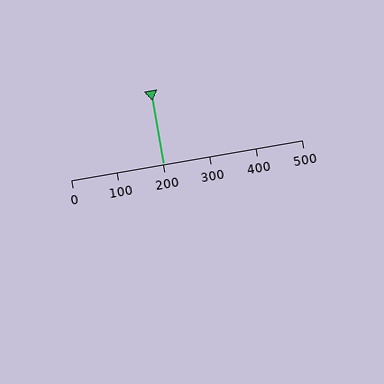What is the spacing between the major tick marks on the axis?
The major ticks are spaced 100 apart.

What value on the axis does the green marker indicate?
The marker indicates approximately 200.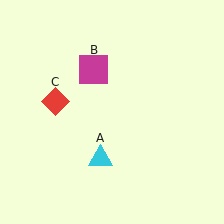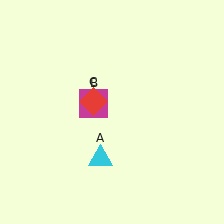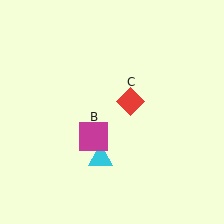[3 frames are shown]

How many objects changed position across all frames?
2 objects changed position: magenta square (object B), red diamond (object C).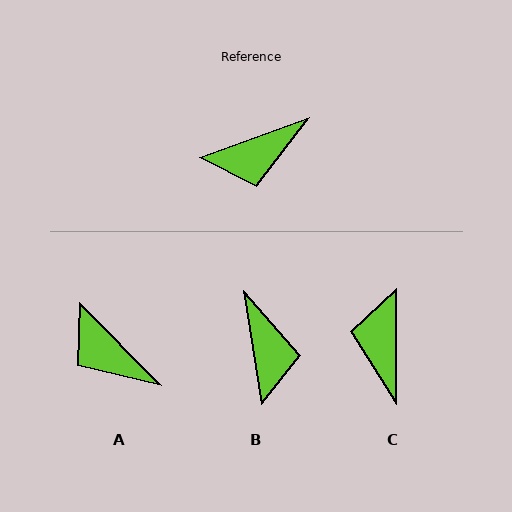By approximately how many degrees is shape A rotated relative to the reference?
Approximately 65 degrees clockwise.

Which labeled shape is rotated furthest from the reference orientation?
C, about 110 degrees away.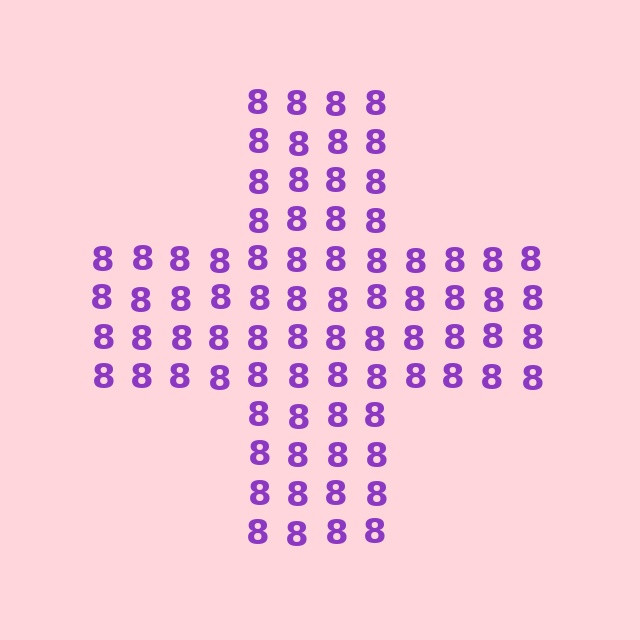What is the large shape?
The large shape is a cross.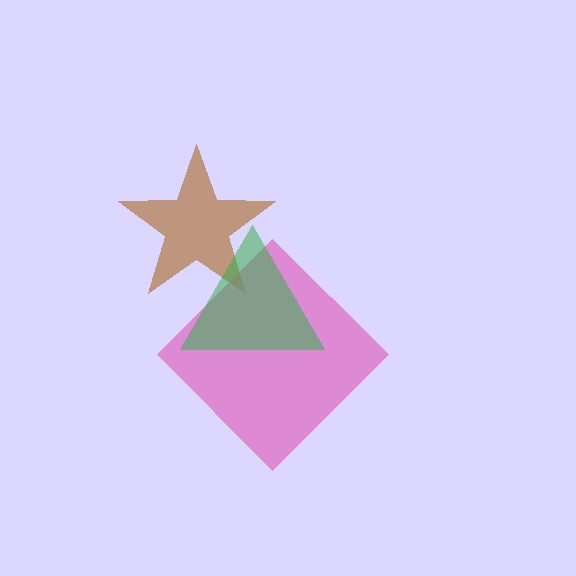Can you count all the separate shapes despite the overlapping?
Yes, there are 3 separate shapes.